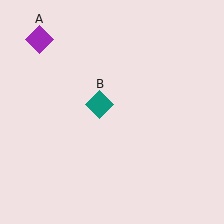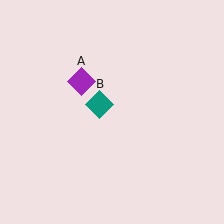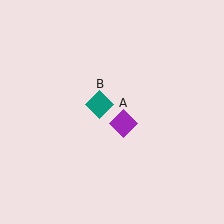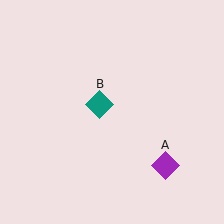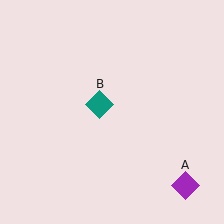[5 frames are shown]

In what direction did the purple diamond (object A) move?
The purple diamond (object A) moved down and to the right.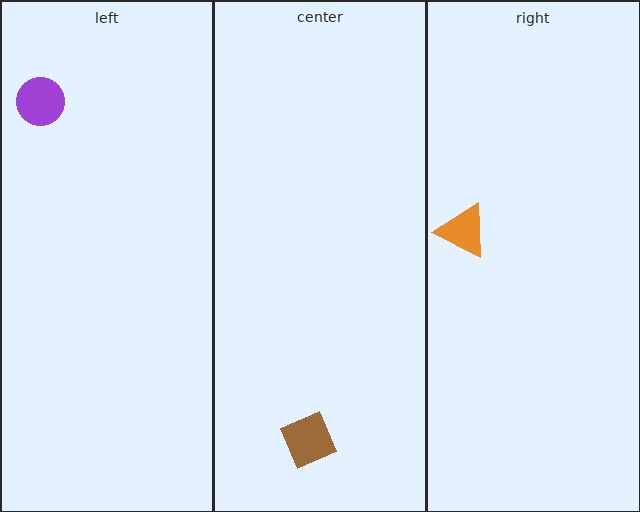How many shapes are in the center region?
1.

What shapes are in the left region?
The purple circle.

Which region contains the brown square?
The center region.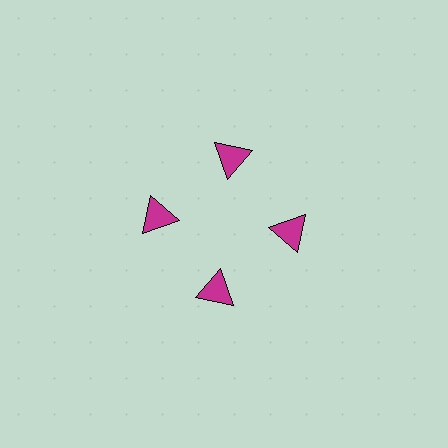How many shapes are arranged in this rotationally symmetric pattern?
There are 4 shapes, arranged in 4 groups of 1.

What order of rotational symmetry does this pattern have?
This pattern has 4-fold rotational symmetry.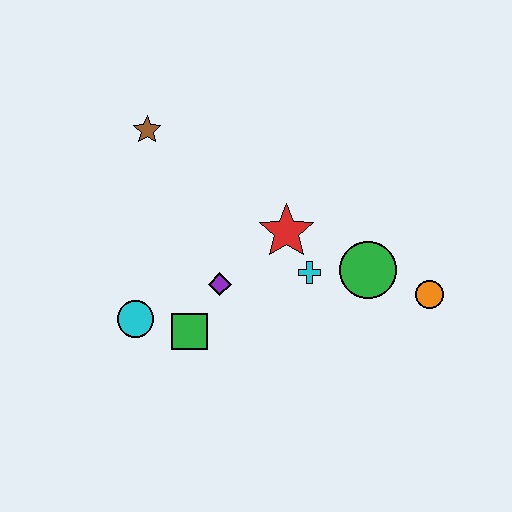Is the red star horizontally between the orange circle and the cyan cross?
No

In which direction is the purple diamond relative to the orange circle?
The purple diamond is to the left of the orange circle.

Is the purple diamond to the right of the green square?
Yes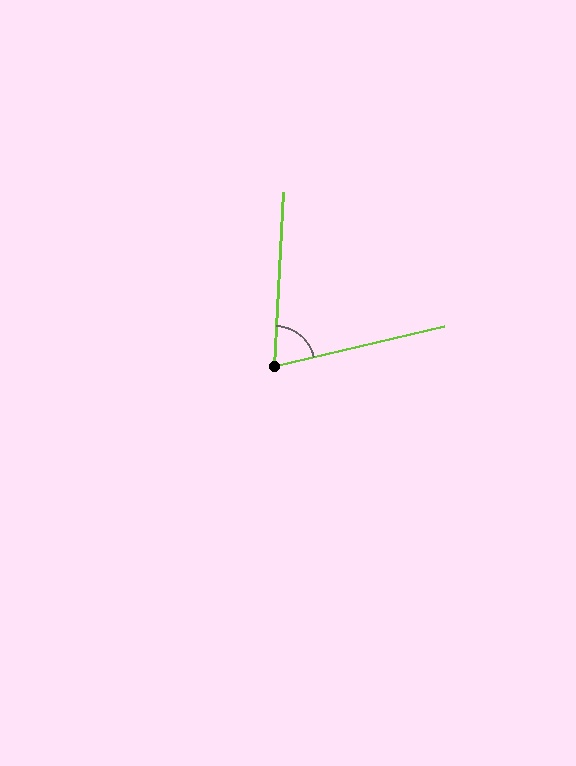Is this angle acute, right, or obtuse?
It is acute.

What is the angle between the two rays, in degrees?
Approximately 74 degrees.